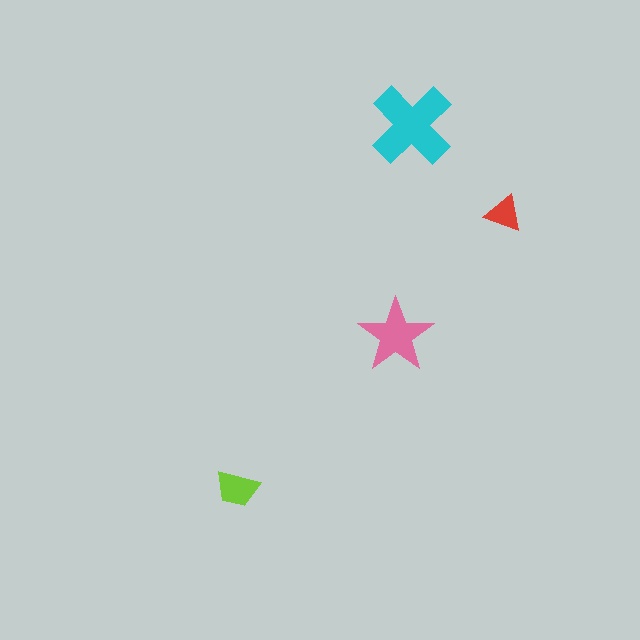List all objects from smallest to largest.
The red triangle, the lime trapezoid, the pink star, the cyan cross.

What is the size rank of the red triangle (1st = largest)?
4th.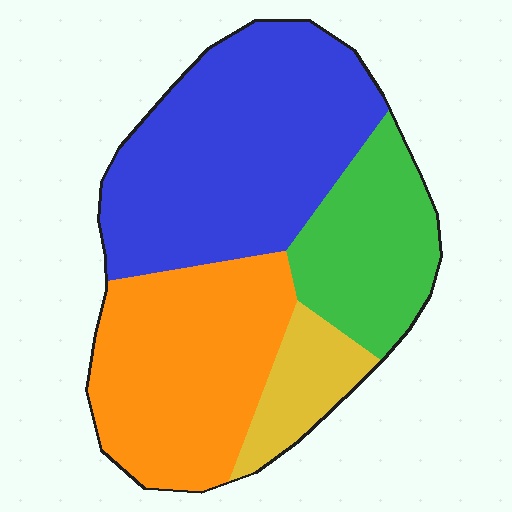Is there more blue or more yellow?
Blue.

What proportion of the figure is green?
Green takes up about one fifth (1/5) of the figure.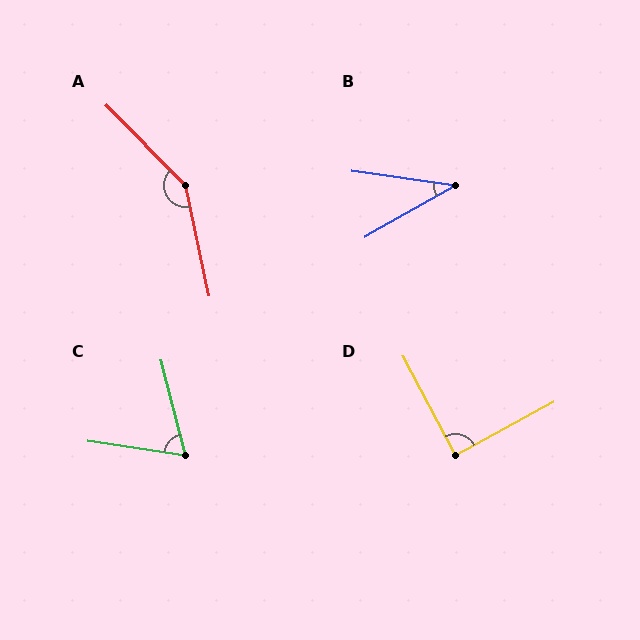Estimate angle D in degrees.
Approximately 90 degrees.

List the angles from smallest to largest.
B (38°), C (67°), D (90°), A (147°).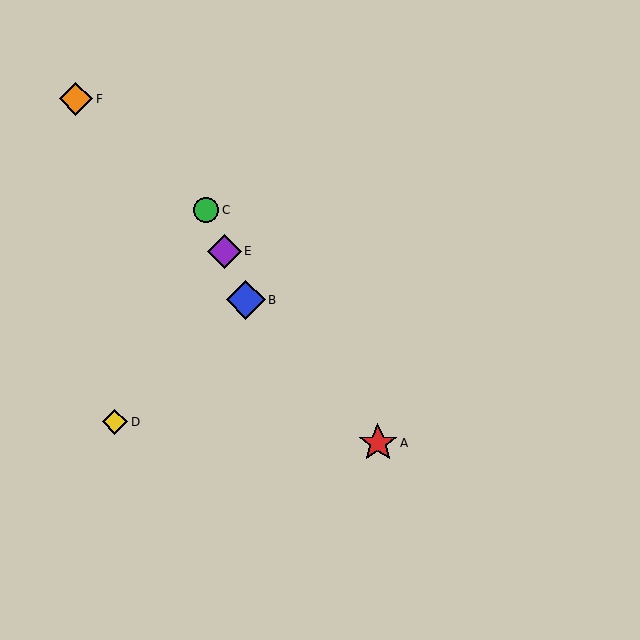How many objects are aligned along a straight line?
3 objects (B, C, E) are aligned along a straight line.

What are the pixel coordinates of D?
Object D is at (115, 422).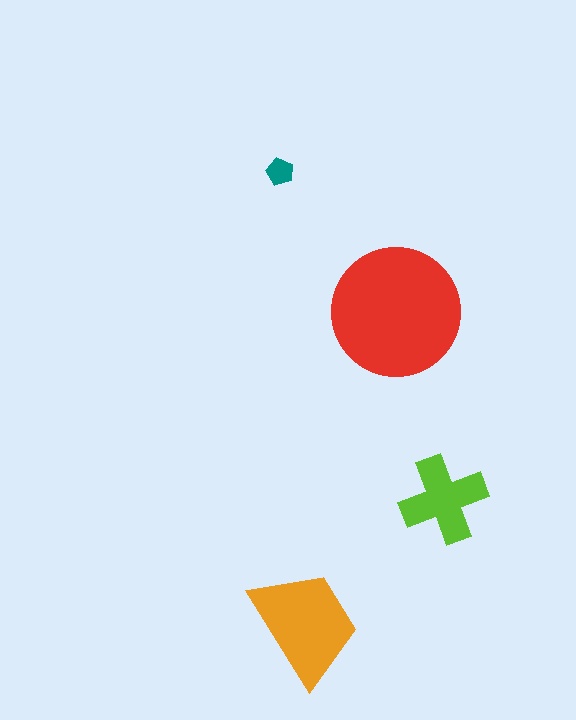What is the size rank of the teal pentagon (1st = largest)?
4th.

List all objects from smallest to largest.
The teal pentagon, the lime cross, the orange trapezoid, the red circle.